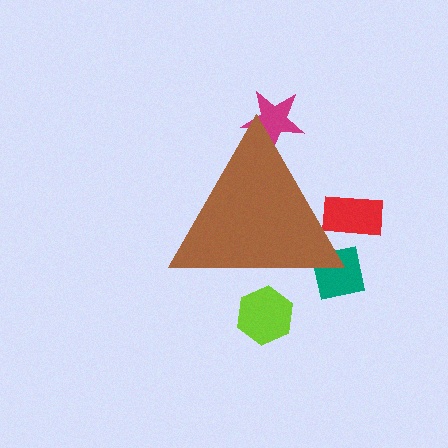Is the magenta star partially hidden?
Yes, the magenta star is partially hidden behind the brown triangle.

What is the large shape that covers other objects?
A brown triangle.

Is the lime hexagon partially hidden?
Yes, the lime hexagon is partially hidden behind the brown triangle.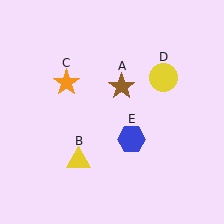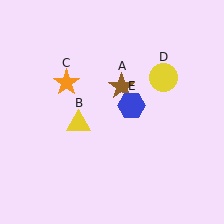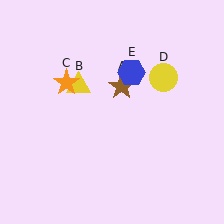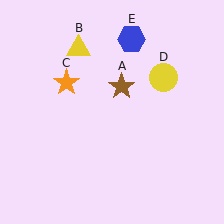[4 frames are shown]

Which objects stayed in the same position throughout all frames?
Brown star (object A) and orange star (object C) and yellow circle (object D) remained stationary.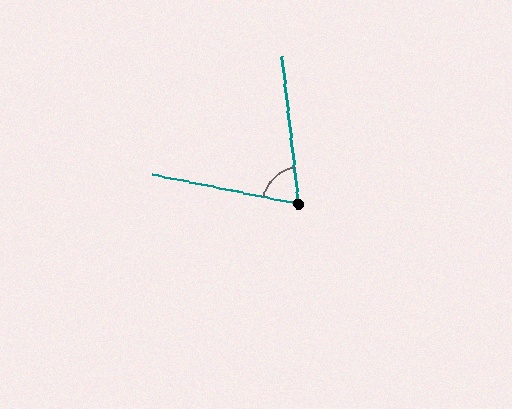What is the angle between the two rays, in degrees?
Approximately 72 degrees.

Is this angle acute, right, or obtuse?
It is acute.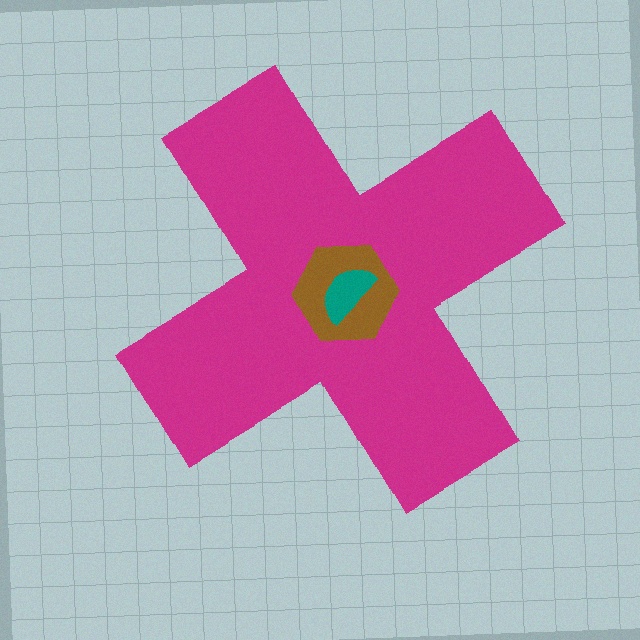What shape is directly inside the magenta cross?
The brown hexagon.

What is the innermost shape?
The teal semicircle.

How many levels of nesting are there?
3.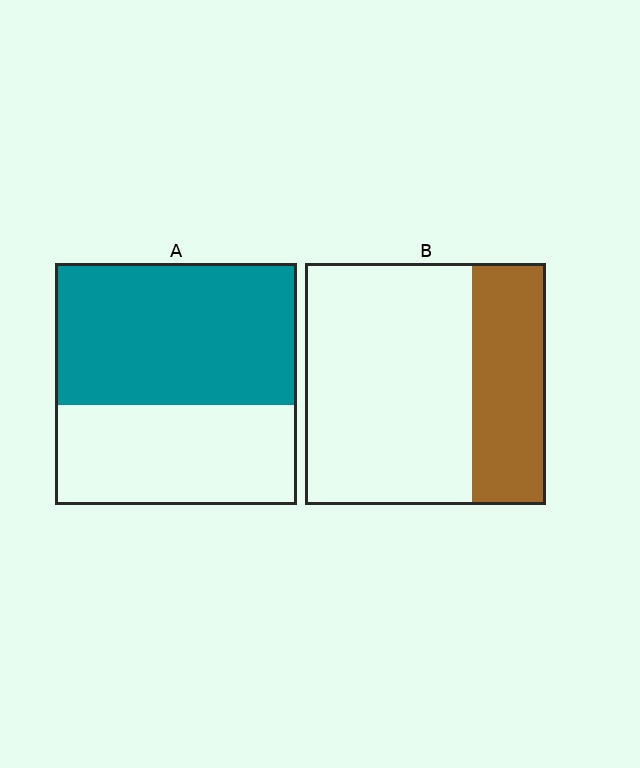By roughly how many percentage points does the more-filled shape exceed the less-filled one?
By roughly 30 percentage points (A over B).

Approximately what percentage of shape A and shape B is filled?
A is approximately 60% and B is approximately 30%.